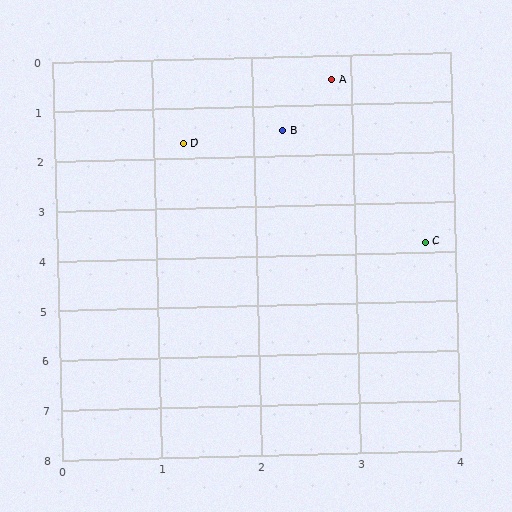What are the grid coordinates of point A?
Point A is at approximately (2.8, 0.5).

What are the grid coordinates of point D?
Point D is at approximately (1.3, 1.7).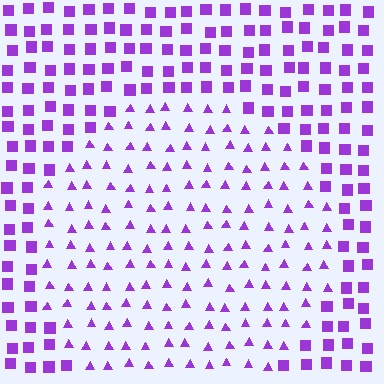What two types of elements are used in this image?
The image uses triangles inside the circle region and squares outside it.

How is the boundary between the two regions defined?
The boundary is defined by a change in element shape: triangles inside vs. squares outside. All elements share the same color and spacing.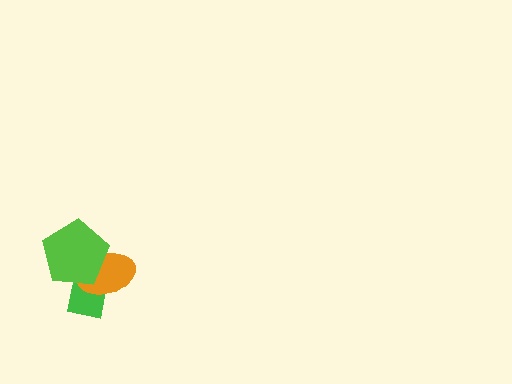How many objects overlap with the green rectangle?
2 objects overlap with the green rectangle.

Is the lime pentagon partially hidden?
No, no other shape covers it.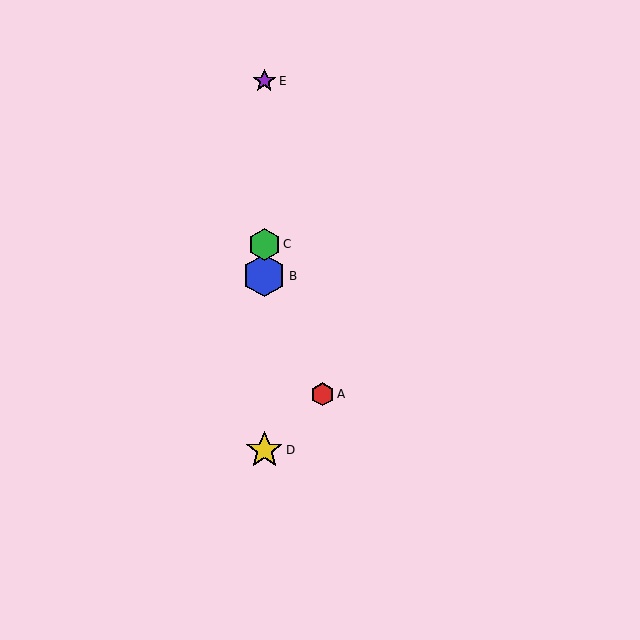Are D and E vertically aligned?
Yes, both are at x≈264.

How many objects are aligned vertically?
4 objects (B, C, D, E) are aligned vertically.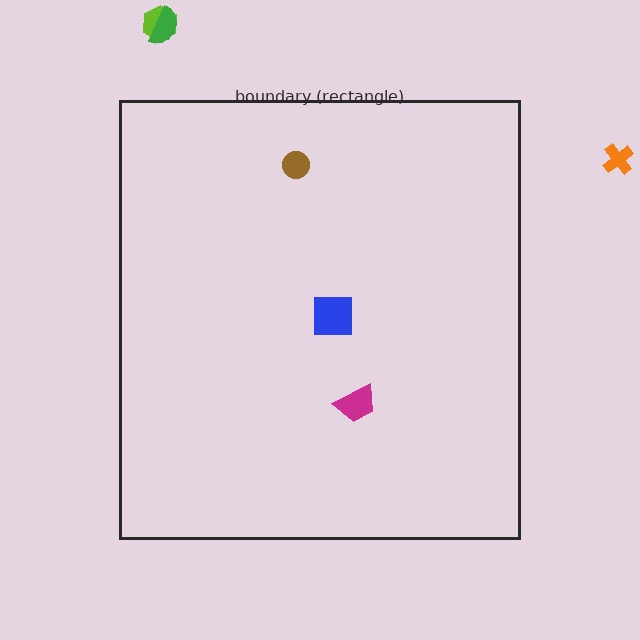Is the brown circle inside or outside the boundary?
Inside.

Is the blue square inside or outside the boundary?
Inside.